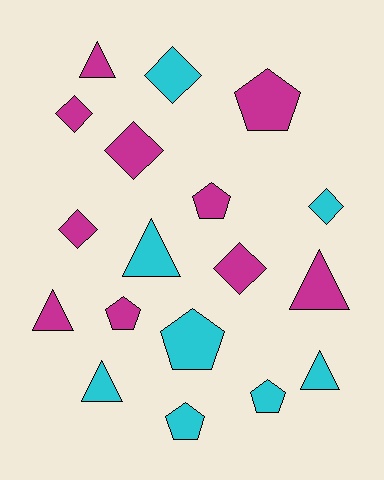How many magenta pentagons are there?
There are 3 magenta pentagons.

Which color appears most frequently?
Magenta, with 10 objects.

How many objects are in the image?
There are 18 objects.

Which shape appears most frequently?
Pentagon, with 6 objects.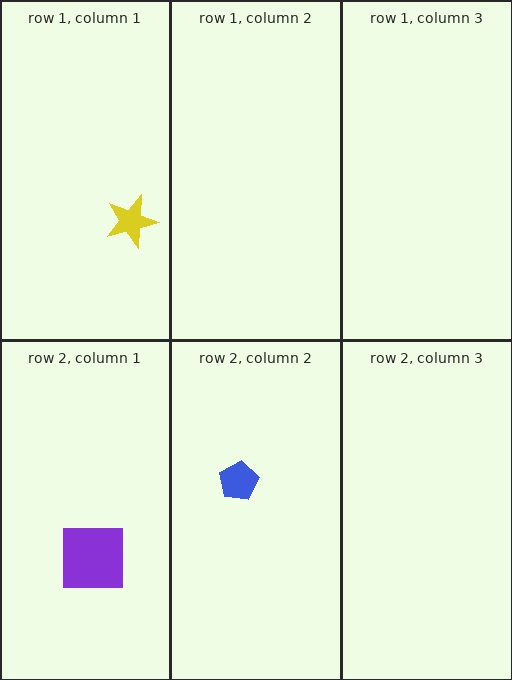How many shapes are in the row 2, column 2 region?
1.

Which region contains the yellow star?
The row 1, column 1 region.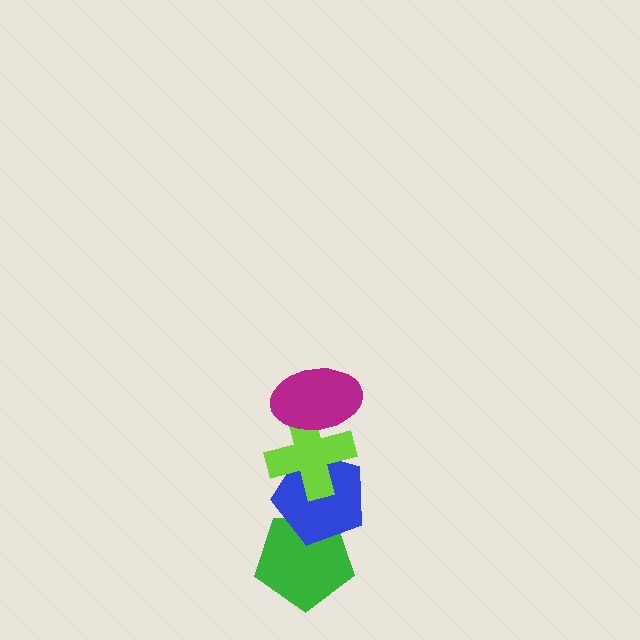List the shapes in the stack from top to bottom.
From top to bottom: the magenta ellipse, the lime cross, the blue pentagon, the green pentagon.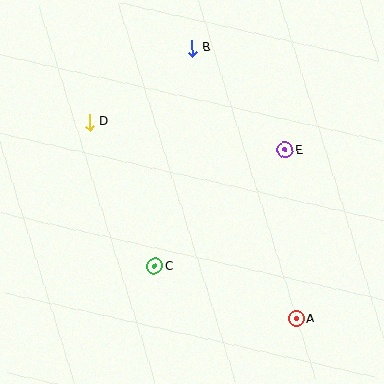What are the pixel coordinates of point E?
Point E is at (285, 150).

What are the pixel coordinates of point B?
Point B is at (192, 48).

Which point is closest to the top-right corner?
Point E is closest to the top-right corner.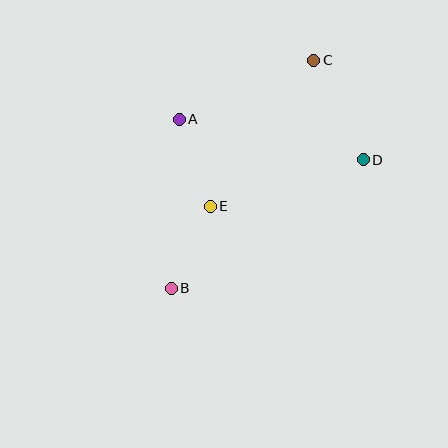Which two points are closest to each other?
Points B and E are closest to each other.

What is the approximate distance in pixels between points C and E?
The distance between C and E is approximately 179 pixels.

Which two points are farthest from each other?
Points B and C are farthest from each other.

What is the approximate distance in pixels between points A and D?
The distance between A and D is approximately 188 pixels.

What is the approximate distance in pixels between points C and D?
The distance between C and D is approximately 111 pixels.